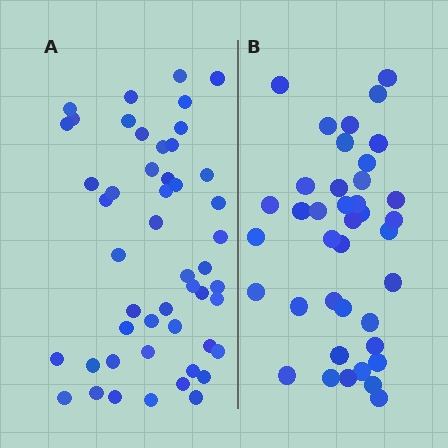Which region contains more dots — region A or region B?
Region A (the left region) has more dots.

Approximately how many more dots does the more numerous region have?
Region A has roughly 10 or so more dots than region B.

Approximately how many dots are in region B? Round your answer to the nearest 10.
About 40 dots. (The exact count is 39, which rounds to 40.)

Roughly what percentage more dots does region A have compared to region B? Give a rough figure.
About 25% more.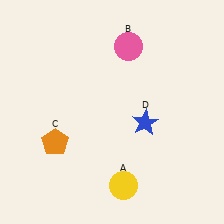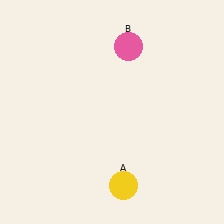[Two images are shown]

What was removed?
The blue star (D), the orange pentagon (C) were removed in Image 2.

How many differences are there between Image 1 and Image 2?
There are 2 differences between the two images.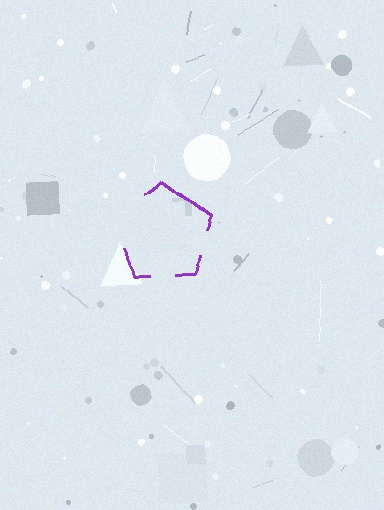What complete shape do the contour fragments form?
The contour fragments form a pentagon.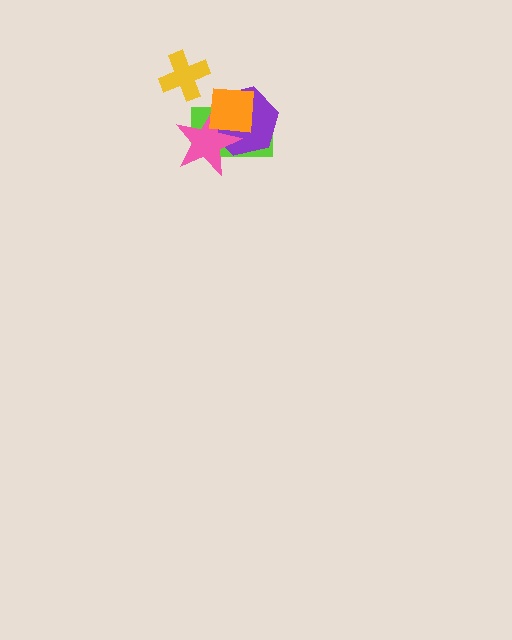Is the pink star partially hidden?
Yes, it is partially covered by another shape.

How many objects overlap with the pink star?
3 objects overlap with the pink star.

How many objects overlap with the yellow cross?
0 objects overlap with the yellow cross.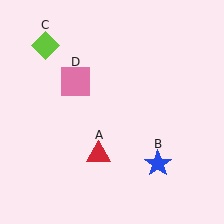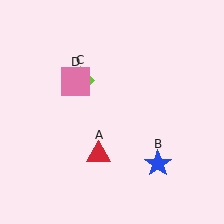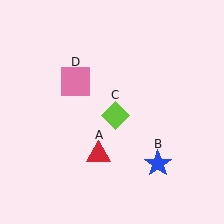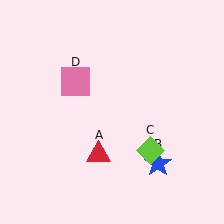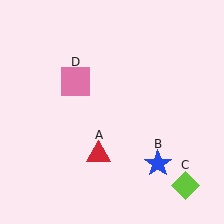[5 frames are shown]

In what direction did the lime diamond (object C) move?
The lime diamond (object C) moved down and to the right.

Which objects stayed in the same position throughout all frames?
Red triangle (object A) and blue star (object B) and pink square (object D) remained stationary.